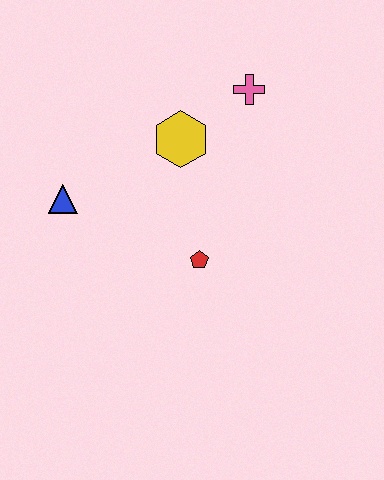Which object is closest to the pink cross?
The yellow hexagon is closest to the pink cross.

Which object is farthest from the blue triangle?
The pink cross is farthest from the blue triangle.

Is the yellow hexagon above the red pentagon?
Yes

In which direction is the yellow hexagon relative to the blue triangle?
The yellow hexagon is to the right of the blue triangle.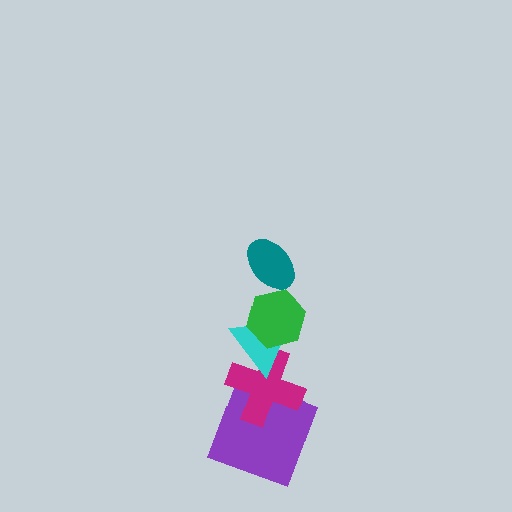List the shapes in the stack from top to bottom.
From top to bottom: the teal ellipse, the green hexagon, the cyan triangle, the magenta cross, the purple square.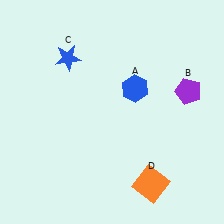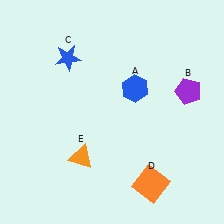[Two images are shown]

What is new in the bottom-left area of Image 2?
An orange triangle (E) was added in the bottom-left area of Image 2.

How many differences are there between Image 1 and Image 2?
There is 1 difference between the two images.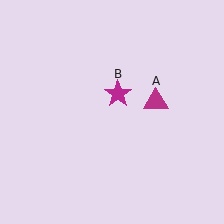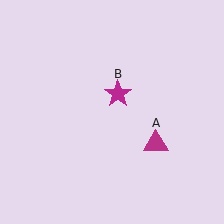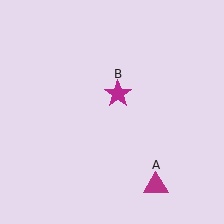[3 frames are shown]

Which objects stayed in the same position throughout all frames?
Magenta star (object B) remained stationary.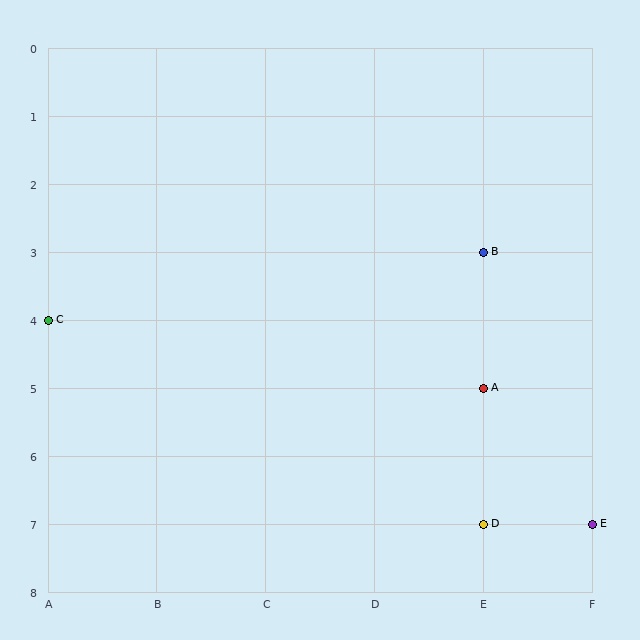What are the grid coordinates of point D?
Point D is at grid coordinates (E, 7).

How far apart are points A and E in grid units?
Points A and E are 1 column and 2 rows apart (about 2.2 grid units diagonally).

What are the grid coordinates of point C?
Point C is at grid coordinates (A, 4).